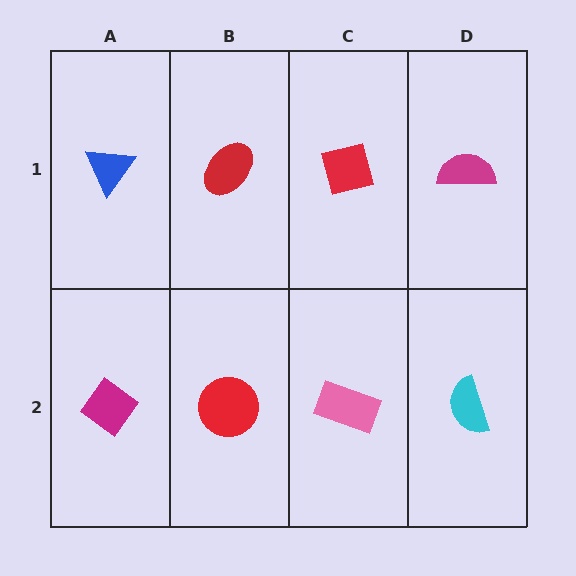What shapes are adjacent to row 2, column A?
A blue triangle (row 1, column A), a red circle (row 2, column B).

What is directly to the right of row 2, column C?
A cyan semicircle.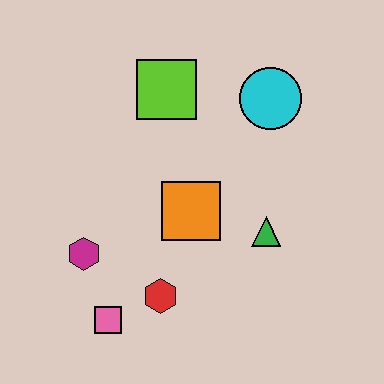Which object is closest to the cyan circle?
The lime square is closest to the cyan circle.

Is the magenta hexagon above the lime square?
No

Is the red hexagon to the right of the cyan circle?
No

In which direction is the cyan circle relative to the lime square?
The cyan circle is to the right of the lime square.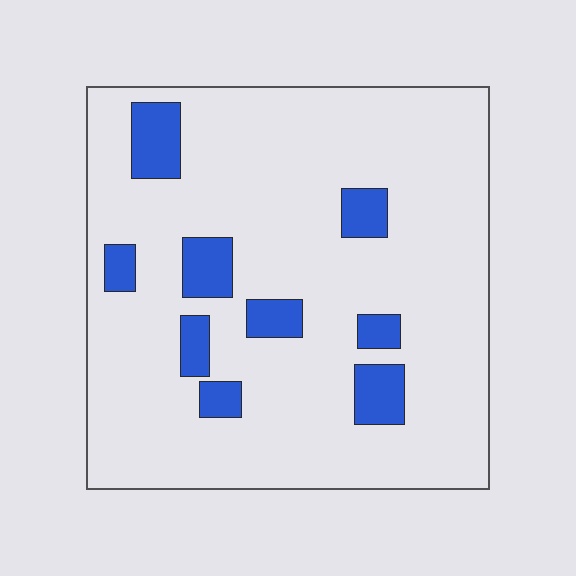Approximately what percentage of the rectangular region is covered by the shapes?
Approximately 15%.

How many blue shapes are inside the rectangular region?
9.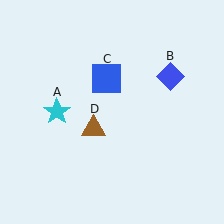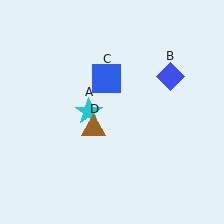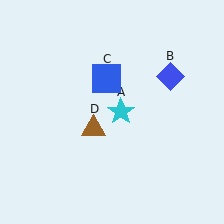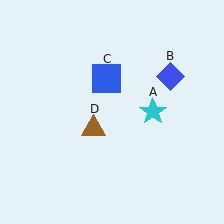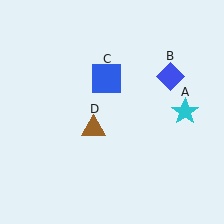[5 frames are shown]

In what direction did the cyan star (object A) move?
The cyan star (object A) moved right.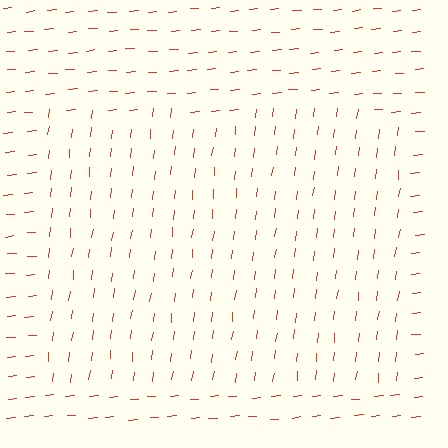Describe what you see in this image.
The image is filled with small red line segments. A rectangle region in the image has lines oriented differently from the surrounding lines, creating a visible texture boundary.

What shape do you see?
I see a rectangle.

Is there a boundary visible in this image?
Yes, there is a texture boundary formed by a change in line orientation.